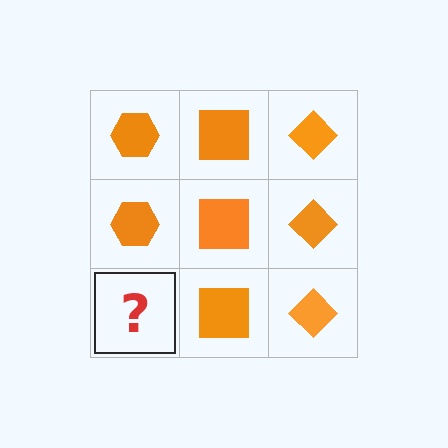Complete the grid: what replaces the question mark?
The question mark should be replaced with an orange hexagon.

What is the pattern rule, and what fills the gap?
The rule is that each column has a consistent shape. The gap should be filled with an orange hexagon.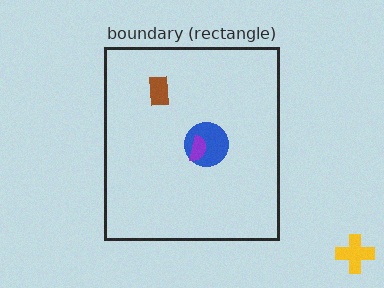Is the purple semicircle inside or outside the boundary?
Inside.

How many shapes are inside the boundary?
3 inside, 1 outside.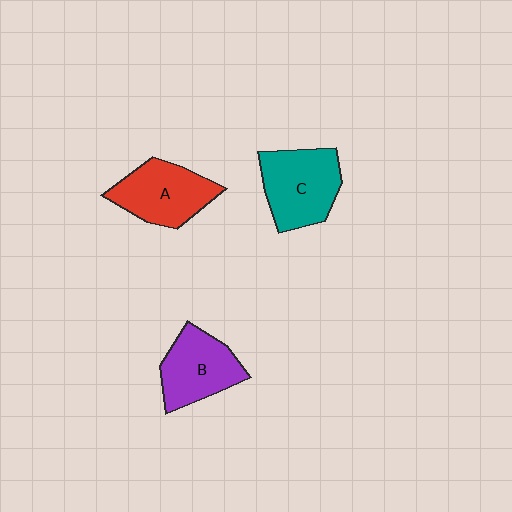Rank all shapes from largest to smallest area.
From largest to smallest: C (teal), A (red), B (purple).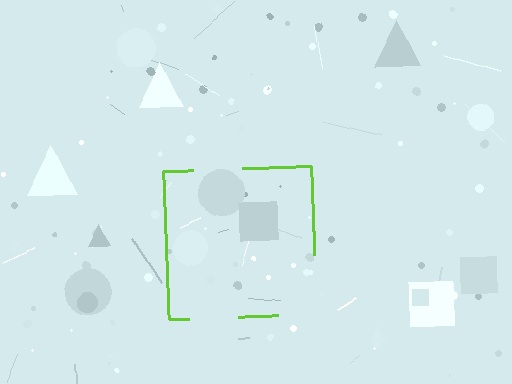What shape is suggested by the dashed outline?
The dashed outline suggests a square.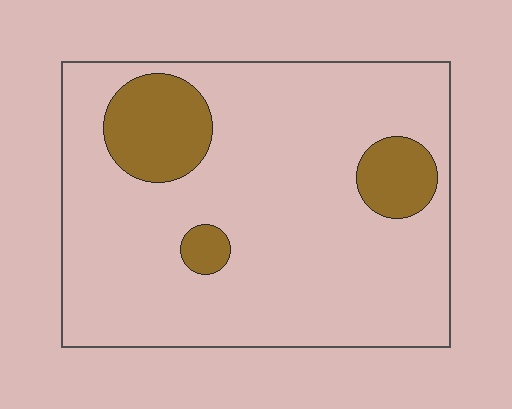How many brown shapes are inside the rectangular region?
3.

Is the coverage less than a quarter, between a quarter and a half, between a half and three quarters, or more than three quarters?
Less than a quarter.